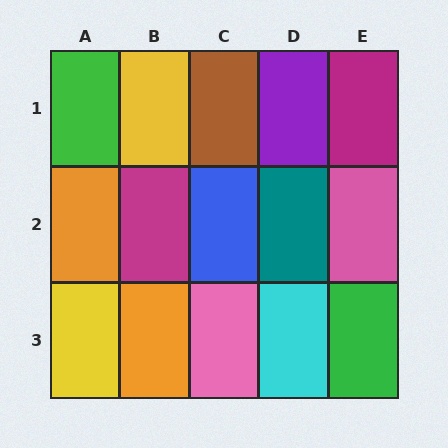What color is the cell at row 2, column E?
Pink.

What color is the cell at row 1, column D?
Purple.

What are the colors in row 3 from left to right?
Yellow, orange, pink, cyan, green.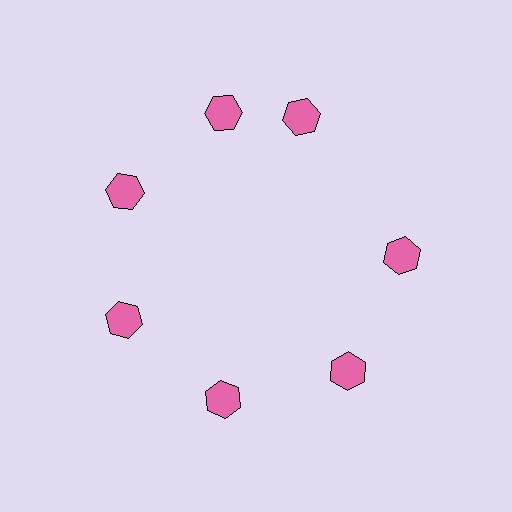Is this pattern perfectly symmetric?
No. The 7 pink hexagons are arranged in a ring, but one element near the 1 o'clock position is rotated out of alignment along the ring, breaking the 7-fold rotational symmetry.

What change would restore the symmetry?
The symmetry would be restored by rotating it back into even spacing with its neighbors so that all 7 hexagons sit at equal angles and equal distance from the center.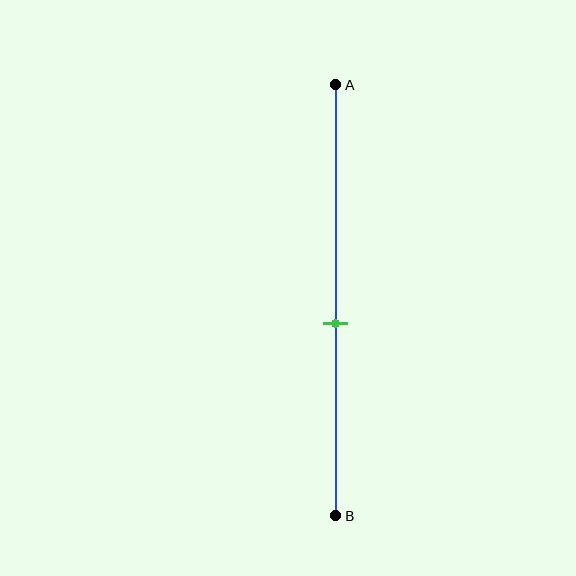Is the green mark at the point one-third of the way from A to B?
No, the mark is at about 55% from A, not at the 33% one-third point.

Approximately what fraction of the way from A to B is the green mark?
The green mark is approximately 55% of the way from A to B.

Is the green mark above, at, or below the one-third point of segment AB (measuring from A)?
The green mark is below the one-third point of segment AB.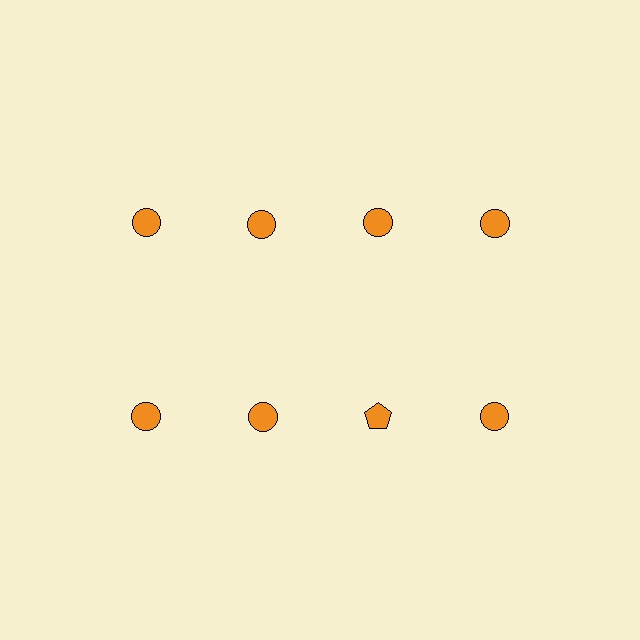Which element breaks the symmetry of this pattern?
The orange pentagon in the second row, center column breaks the symmetry. All other shapes are orange circles.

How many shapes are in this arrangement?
There are 8 shapes arranged in a grid pattern.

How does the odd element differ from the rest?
It has a different shape: pentagon instead of circle.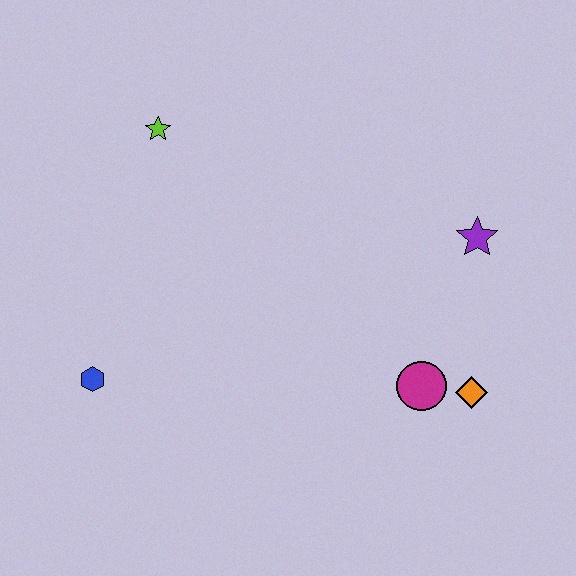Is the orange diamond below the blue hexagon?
Yes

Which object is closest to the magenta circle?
The orange diamond is closest to the magenta circle.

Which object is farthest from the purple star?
The blue hexagon is farthest from the purple star.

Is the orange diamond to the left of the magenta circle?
No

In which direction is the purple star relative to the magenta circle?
The purple star is above the magenta circle.